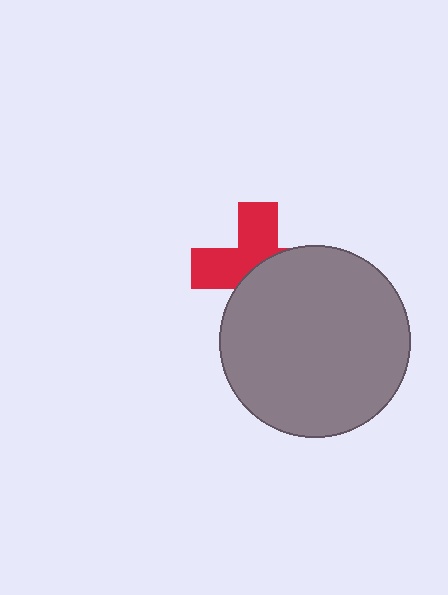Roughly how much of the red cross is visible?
About half of it is visible (roughly 49%).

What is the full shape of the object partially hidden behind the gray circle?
The partially hidden object is a red cross.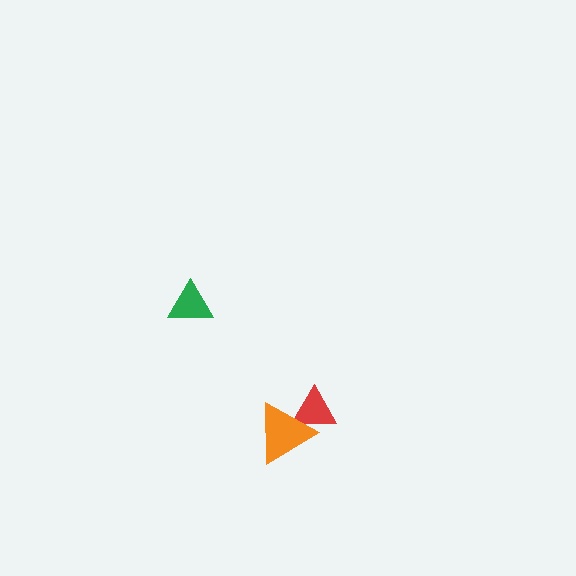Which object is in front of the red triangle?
The orange triangle is in front of the red triangle.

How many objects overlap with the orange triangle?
1 object overlaps with the orange triangle.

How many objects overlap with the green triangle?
0 objects overlap with the green triangle.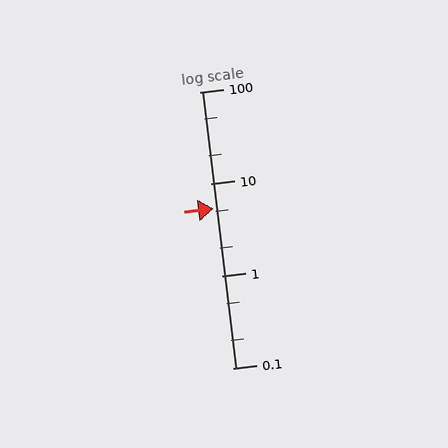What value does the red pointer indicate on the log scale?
The pointer indicates approximately 5.4.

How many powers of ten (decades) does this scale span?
The scale spans 3 decades, from 0.1 to 100.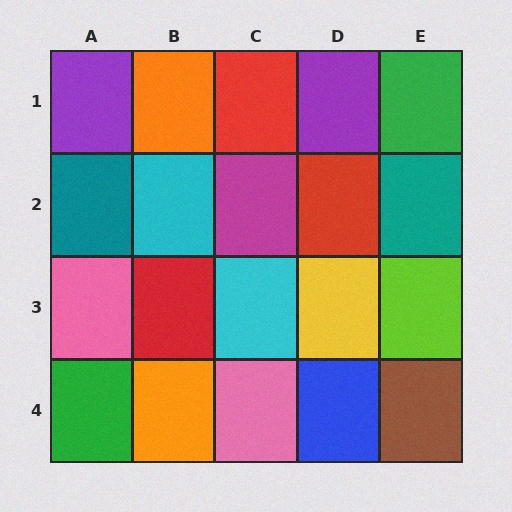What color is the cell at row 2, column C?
Magenta.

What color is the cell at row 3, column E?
Lime.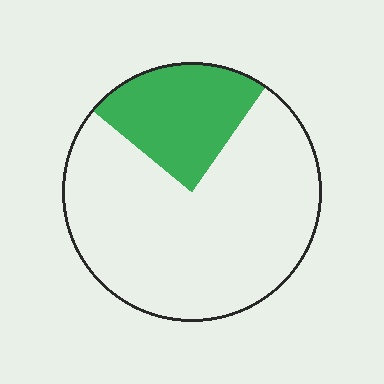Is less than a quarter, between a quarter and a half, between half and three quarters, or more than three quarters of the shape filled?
Less than a quarter.